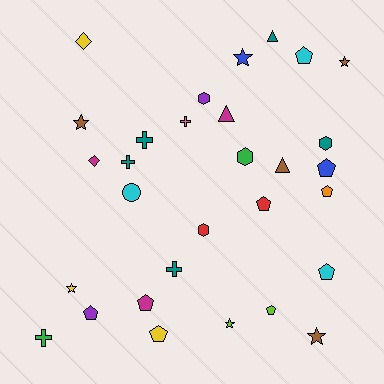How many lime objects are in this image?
There are 2 lime objects.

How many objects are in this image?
There are 30 objects.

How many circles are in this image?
There is 1 circle.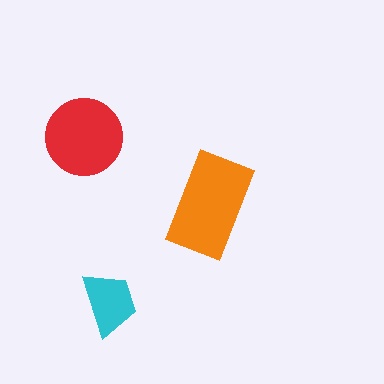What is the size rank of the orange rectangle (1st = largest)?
1st.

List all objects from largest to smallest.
The orange rectangle, the red circle, the cyan trapezoid.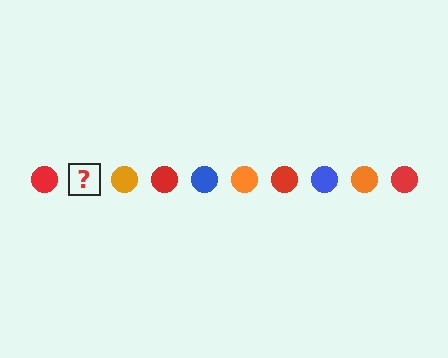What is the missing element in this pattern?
The missing element is a blue circle.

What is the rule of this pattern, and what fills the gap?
The rule is that the pattern cycles through red, blue, orange circles. The gap should be filled with a blue circle.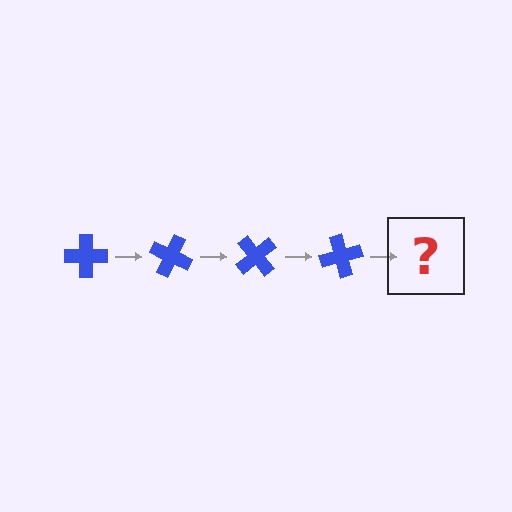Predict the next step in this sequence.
The next step is a blue cross rotated 100 degrees.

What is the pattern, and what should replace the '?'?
The pattern is that the cross rotates 25 degrees each step. The '?' should be a blue cross rotated 100 degrees.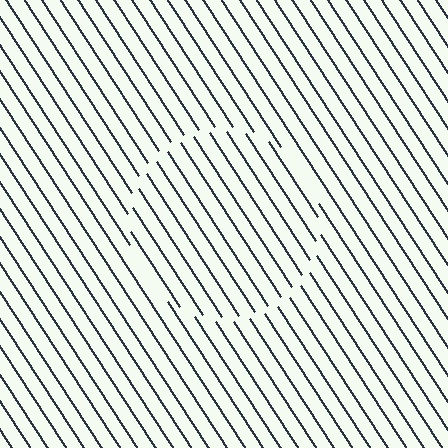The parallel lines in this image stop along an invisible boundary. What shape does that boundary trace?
An illusory circle. The interior of the shape contains the same grating, shifted by half a period — the contour is defined by the phase discontinuity where line-ends from the inner and outer gratings abut.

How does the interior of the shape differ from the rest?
The interior of the shape contains the same grating, shifted by half a period — the contour is defined by the phase discontinuity where line-ends from the inner and outer gratings abut.